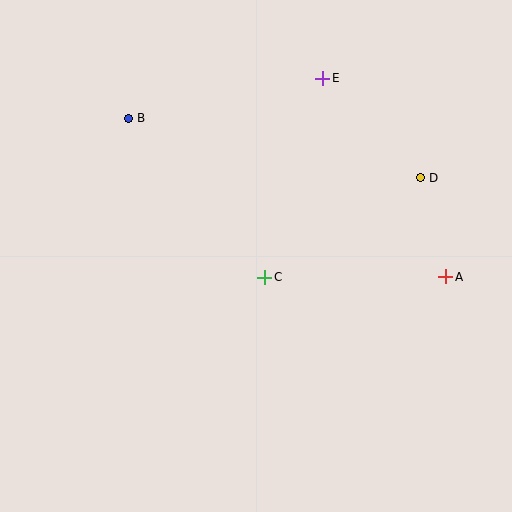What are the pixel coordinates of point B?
Point B is at (128, 118).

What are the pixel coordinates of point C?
Point C is at (265, 277).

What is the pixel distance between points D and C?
The distance between D and C is 185 pixels.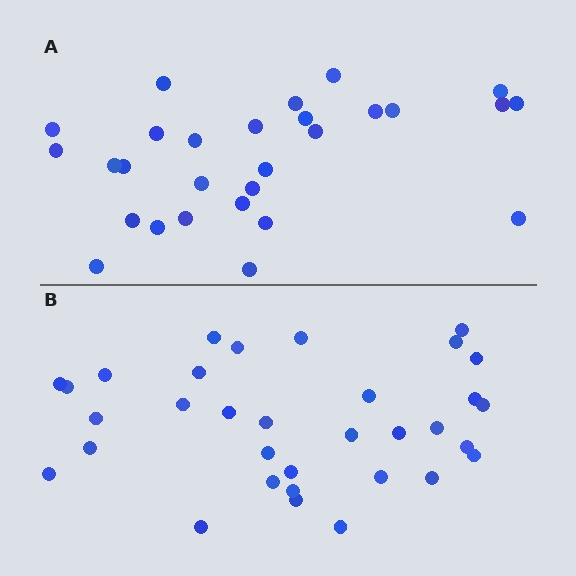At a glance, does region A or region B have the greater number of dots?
Region B (the bottom region) has more dots.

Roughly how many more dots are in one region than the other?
Region B has about 5 more dots than region A.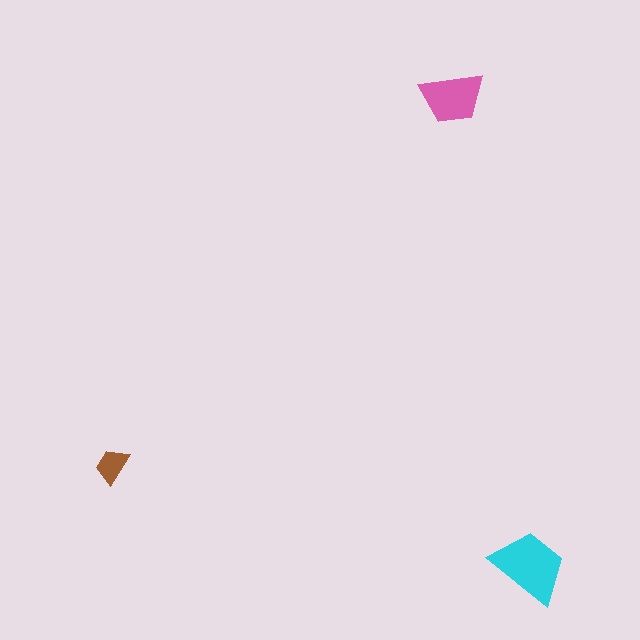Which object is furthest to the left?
The brown trapezoid is leftmost.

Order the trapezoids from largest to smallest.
the cyan one, the pink one, the brown one.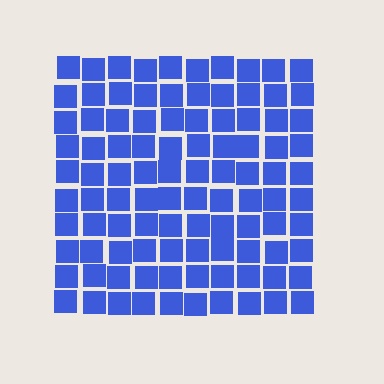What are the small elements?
The small elements are squares.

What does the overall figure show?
The overall figure shows a square.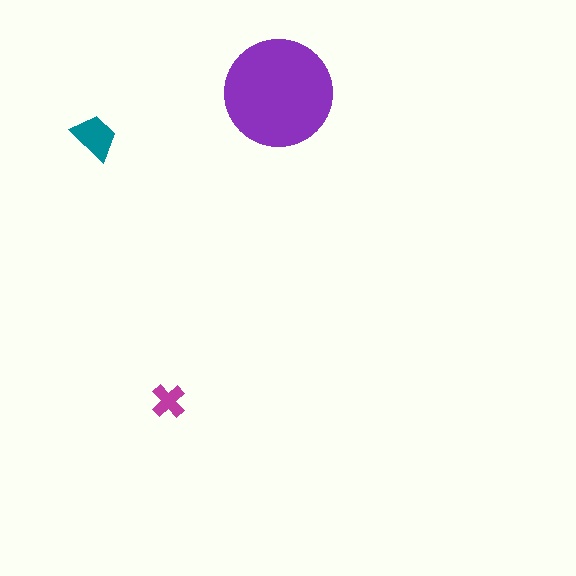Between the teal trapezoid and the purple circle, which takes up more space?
The purple circle.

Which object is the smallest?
The magenta cross.